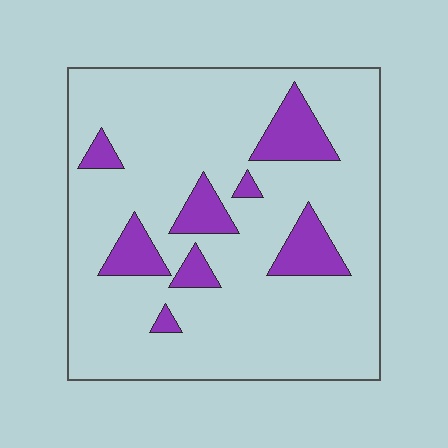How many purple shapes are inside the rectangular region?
8.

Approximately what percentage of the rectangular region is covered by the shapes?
Approximately 15%.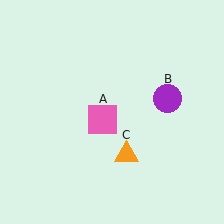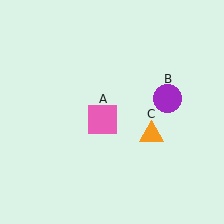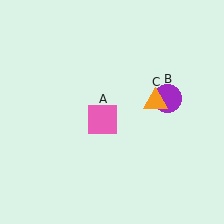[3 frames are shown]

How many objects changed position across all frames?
1 object changed position: orange triangle (object C).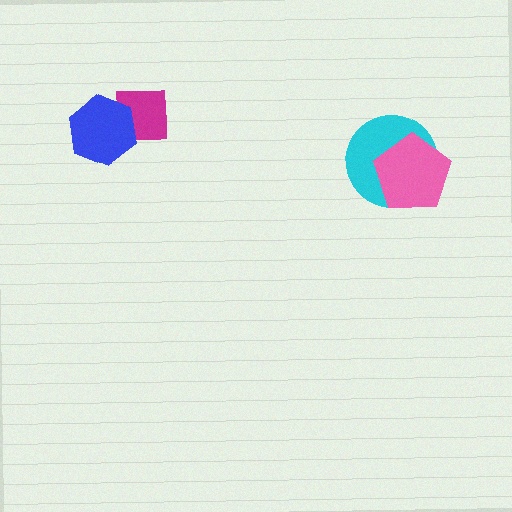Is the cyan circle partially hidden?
Yes, it is partially covered by another shape.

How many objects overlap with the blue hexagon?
1 object overlaps with the blue hexagon.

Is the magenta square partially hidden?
Yes, it is partially covered by another shape.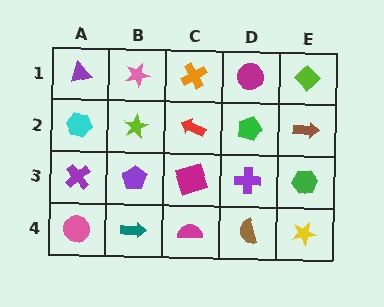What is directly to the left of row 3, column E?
A purple cross.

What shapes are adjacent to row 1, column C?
A red arrow (row 2, column C), a pink star (row 1, column B), a magenta circle (row 1, column D).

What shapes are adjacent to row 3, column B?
A lime star (row 2, column B), a teal arrow (row 4, column B), a purple cross (row 3, column A), a magenta square (row 3, column C).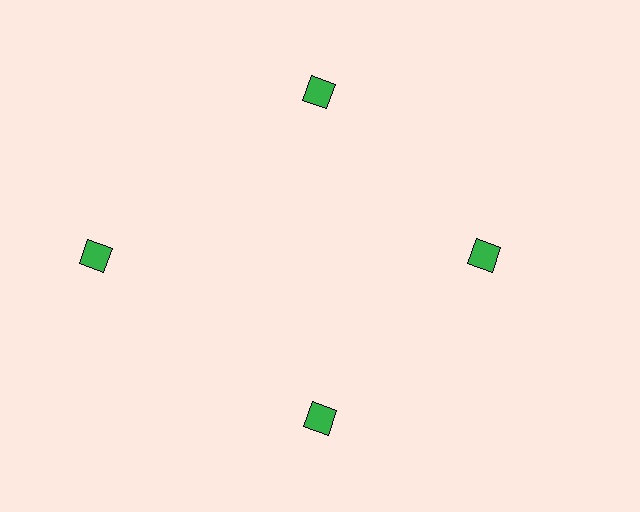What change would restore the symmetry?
The symmetry would be restored by moving it inward, back onto the ring so that all 4 diamonds sit at equal angles and equal distance from the center.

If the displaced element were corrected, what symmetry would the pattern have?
It would have 4-fold rotational symmetry — the pattern would map onto itself every 90 degrees.